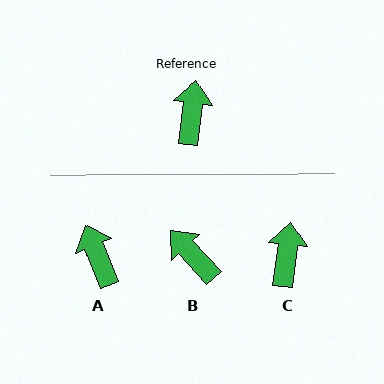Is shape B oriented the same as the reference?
No, it is off by about 50 degrees.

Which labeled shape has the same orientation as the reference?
C.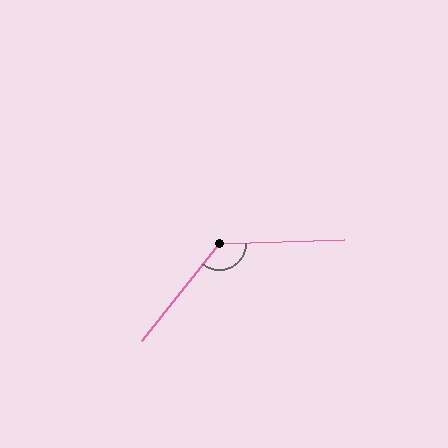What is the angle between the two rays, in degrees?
Approximately 130 degrees.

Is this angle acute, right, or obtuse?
It is obtuse.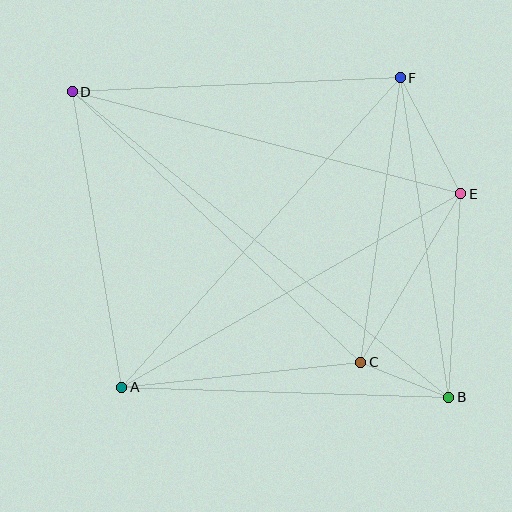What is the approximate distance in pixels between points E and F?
The distance between E and F is approximately 130 pixels.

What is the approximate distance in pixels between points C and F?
The distance between C and F is approximately 287 pixels.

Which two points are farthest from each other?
Points B and D are farthest from each other.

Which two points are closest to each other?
Points B and C are closest to each other.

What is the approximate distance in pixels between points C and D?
The distance between C and D is approximately 395 pixels.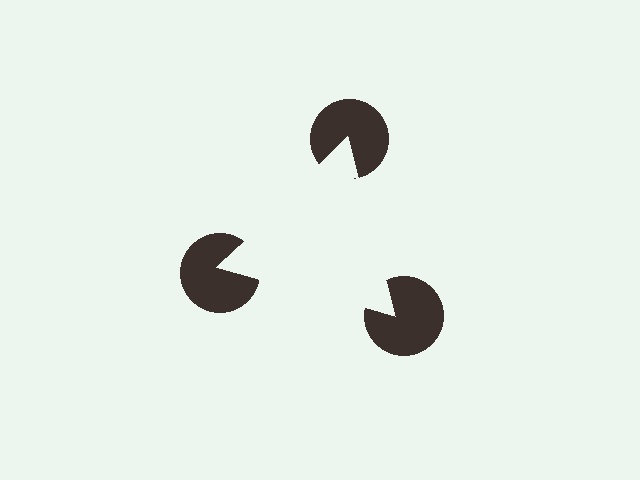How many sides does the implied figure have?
3 sides.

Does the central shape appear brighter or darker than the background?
It typically appears slightly brighter than the background, even though no actual brightness change is drawn.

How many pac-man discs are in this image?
There are 3 — one at each vertex of the illusory triangle.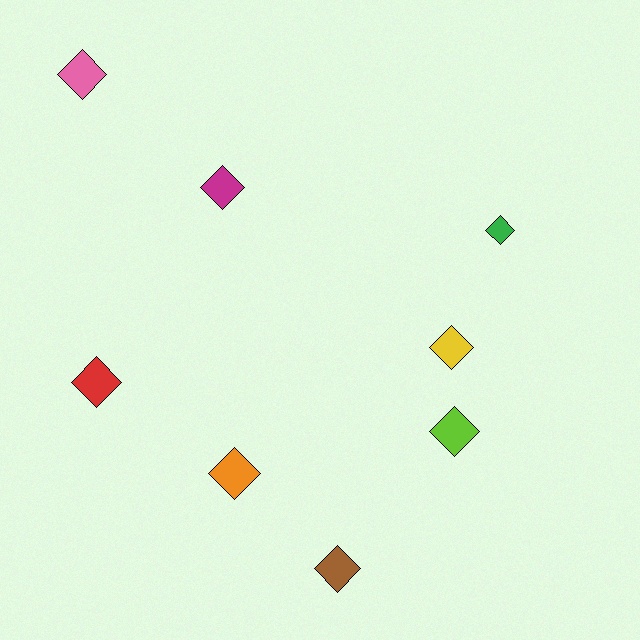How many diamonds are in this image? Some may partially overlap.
There are 8 diamonds.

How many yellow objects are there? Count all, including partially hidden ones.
There is 1 yellow object.